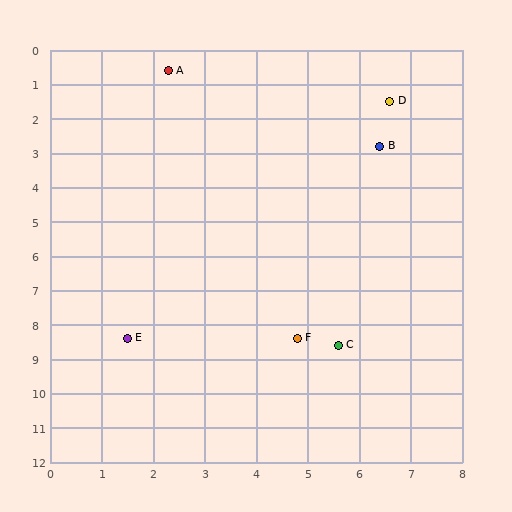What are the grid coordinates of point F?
Point F is at approximately (4.8, 8.4).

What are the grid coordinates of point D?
Point D is at approximately (6.6, 1.5).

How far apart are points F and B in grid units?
Points F and B are about 5.8 grid units apart.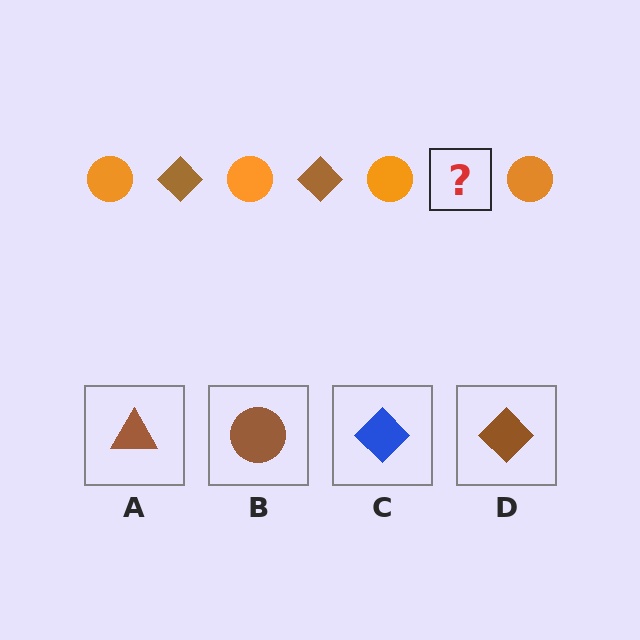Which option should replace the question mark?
Option D.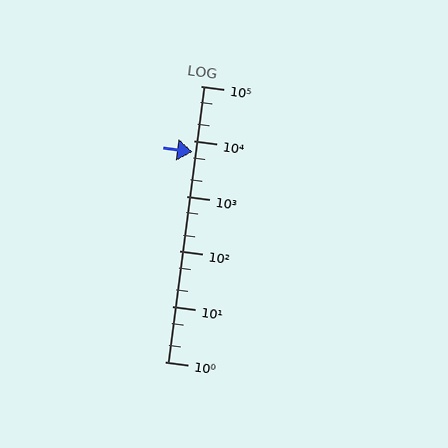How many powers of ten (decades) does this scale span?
The scale spans 5 decades, from 1 to 100000.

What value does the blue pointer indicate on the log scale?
The pointer indicates approximately 6500.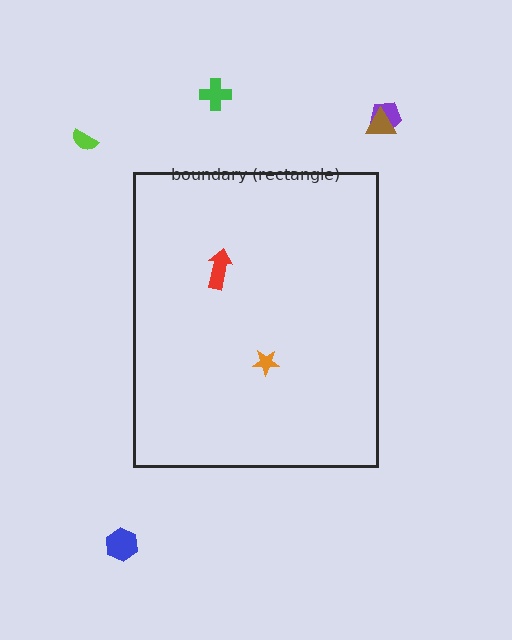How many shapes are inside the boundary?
2 inside, 5 outside.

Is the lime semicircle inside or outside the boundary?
Outside.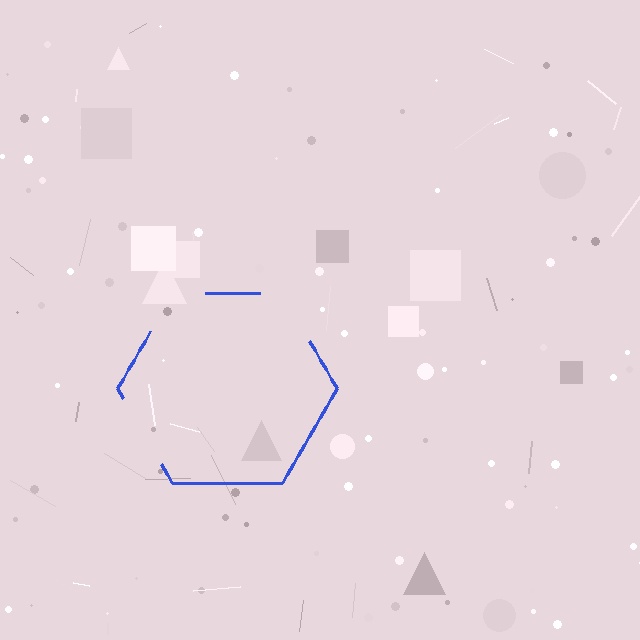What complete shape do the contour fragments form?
The contour fragments form a hexagon.